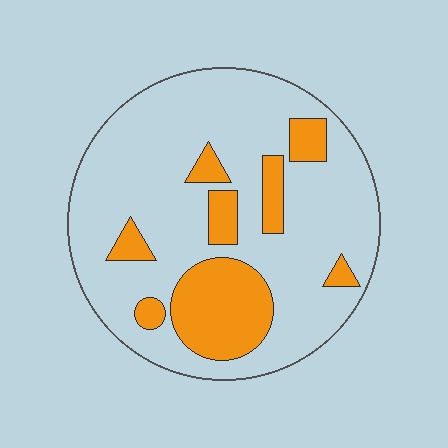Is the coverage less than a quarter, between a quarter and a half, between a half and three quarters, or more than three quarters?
Less than a quarter.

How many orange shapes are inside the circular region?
8.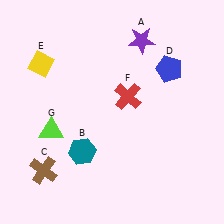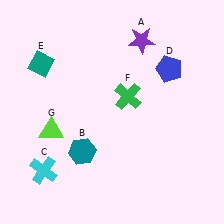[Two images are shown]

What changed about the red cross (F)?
In Image 1, F is red. In Image 2, it changed to green.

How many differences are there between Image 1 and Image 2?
There are 3 differences between the two images.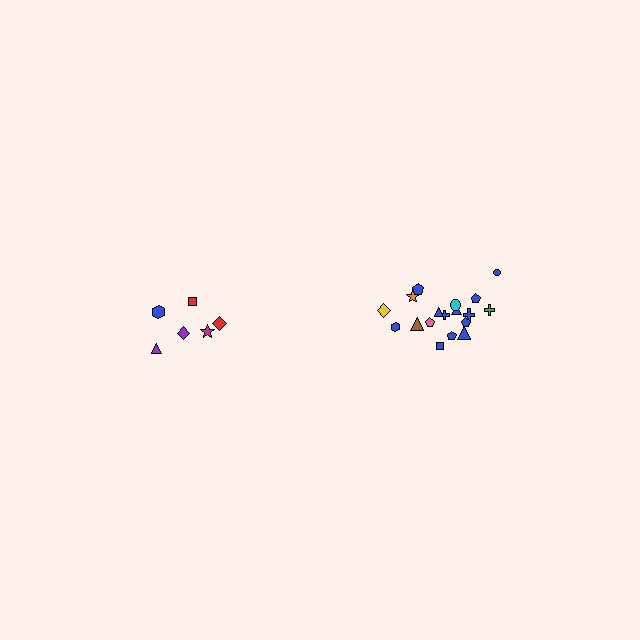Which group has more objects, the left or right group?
The right group.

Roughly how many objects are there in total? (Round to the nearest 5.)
Roughly 25 objects in total.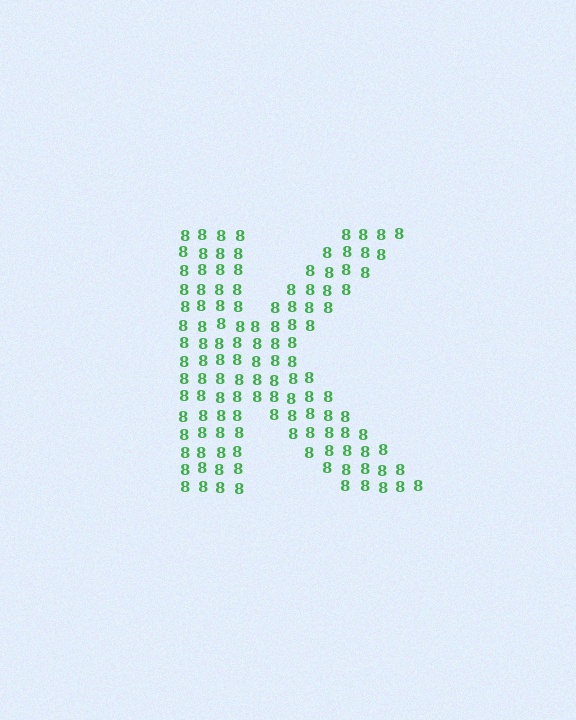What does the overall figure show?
The overall figure shows the letter K.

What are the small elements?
The small elements are digit 8's.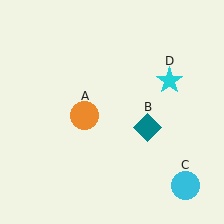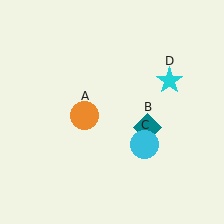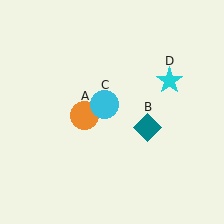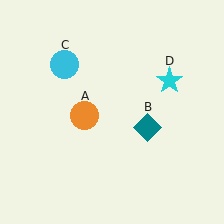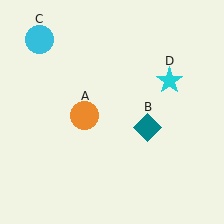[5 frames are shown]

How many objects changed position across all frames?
1 object changed position: cyan circle (object C).